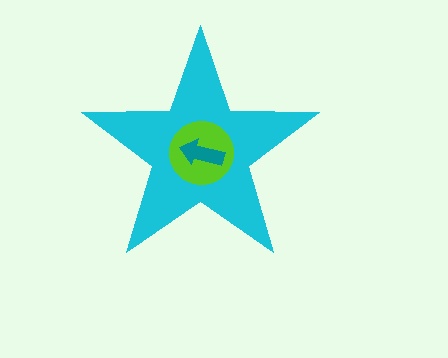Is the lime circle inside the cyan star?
Yes.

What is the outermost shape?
The cyan star.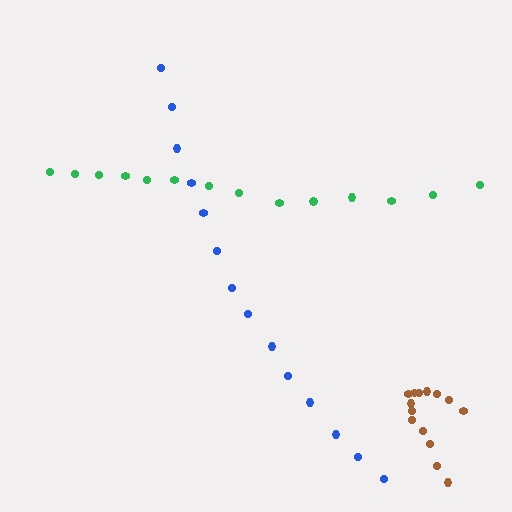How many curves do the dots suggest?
There are 3 distinct paths.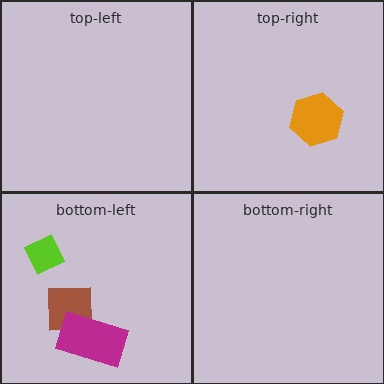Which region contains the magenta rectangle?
The bottom-left region.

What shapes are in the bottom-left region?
The brown square, the magenta rectangle, the lime diamond.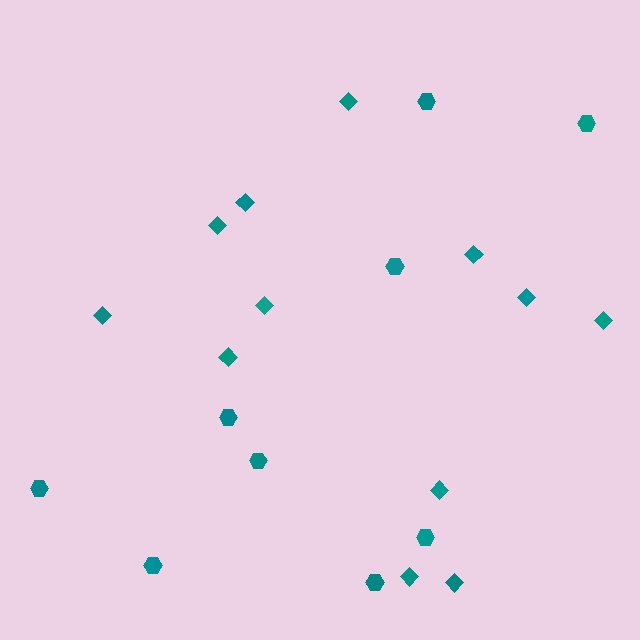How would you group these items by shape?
There are 2 groups: one group of hexagons (9) and one group of diamonds (12).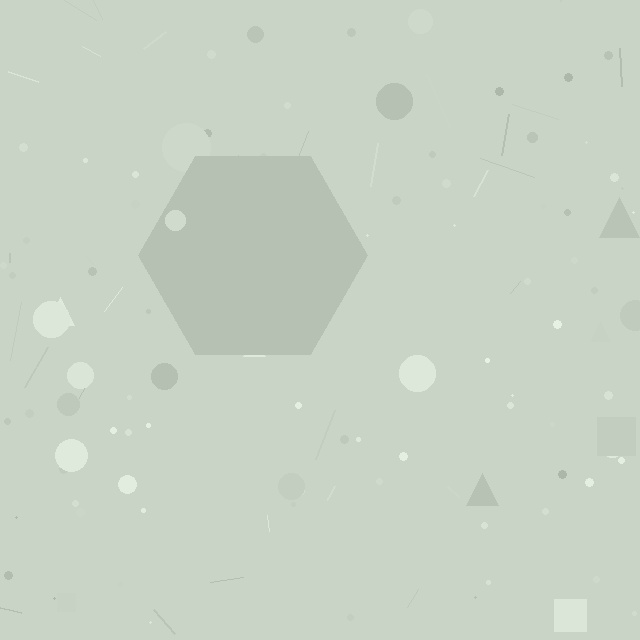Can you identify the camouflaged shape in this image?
The camouflaged shape is a hexagon.